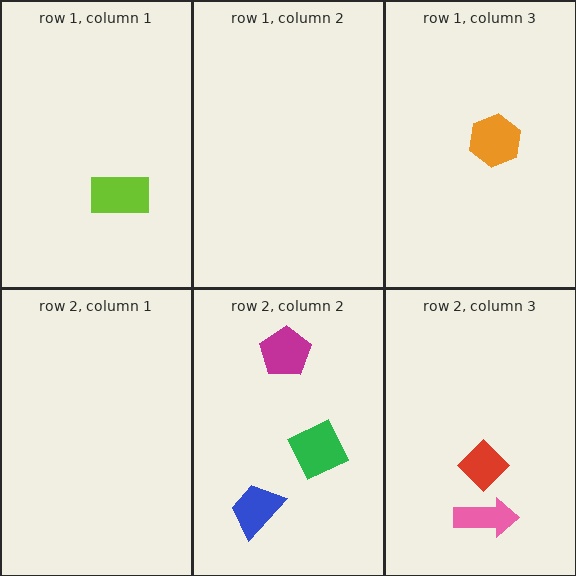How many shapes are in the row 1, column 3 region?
1.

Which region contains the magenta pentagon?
The row 2, column 2 region.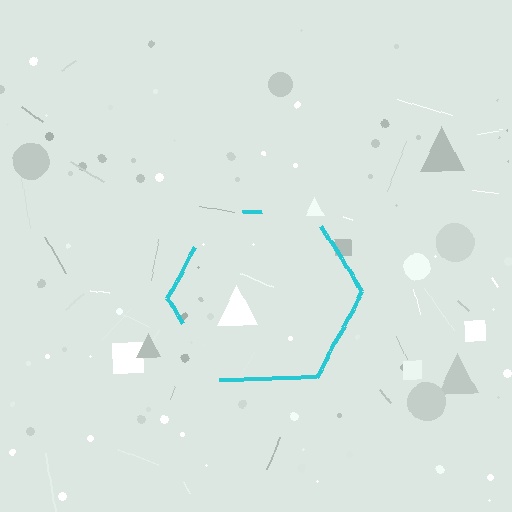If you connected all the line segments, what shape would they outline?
They would outline a hexagon.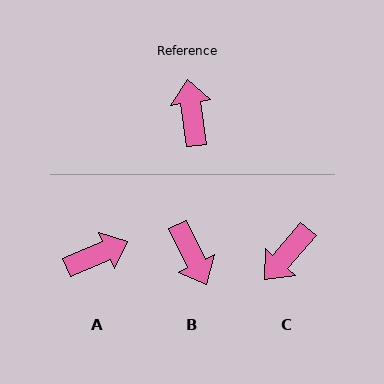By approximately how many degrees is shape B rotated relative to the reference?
Approximately 162 degrees clockwise.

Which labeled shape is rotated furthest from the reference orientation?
B, about 162 degrees away.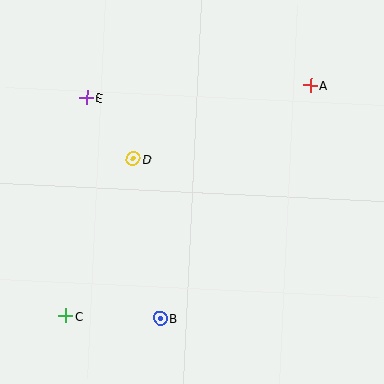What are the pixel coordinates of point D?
Point D is at (133, 159).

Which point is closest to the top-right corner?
Point A is closest to the top-right corner.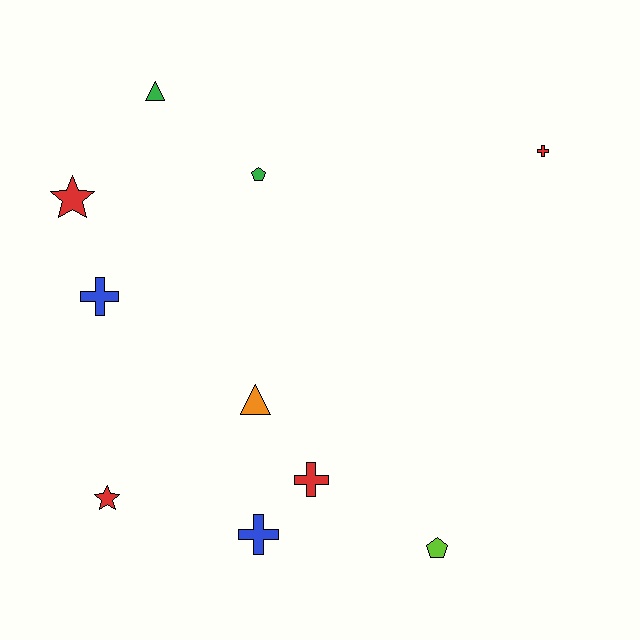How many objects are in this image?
There are 10 objects.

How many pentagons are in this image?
There are 2 pentagons.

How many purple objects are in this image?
There are no purple objects.